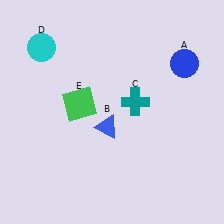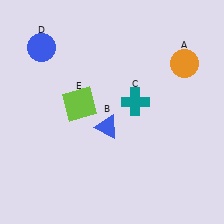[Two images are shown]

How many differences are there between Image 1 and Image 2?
There are 3 differences between the two images.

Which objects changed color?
A changed from blue to orange. D changed from cyan to blue. E changed from green to lime.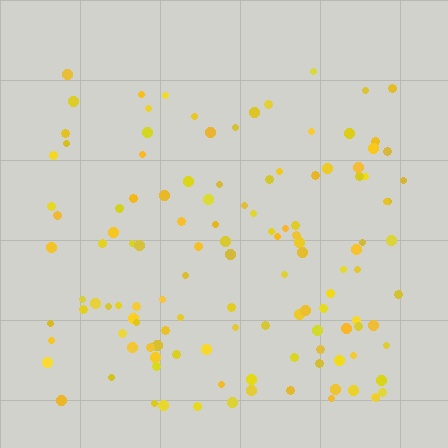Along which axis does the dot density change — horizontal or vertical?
Vertical.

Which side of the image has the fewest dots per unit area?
The top.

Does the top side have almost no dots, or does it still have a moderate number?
Still a moderate number, just noticeably fewer than the bottom.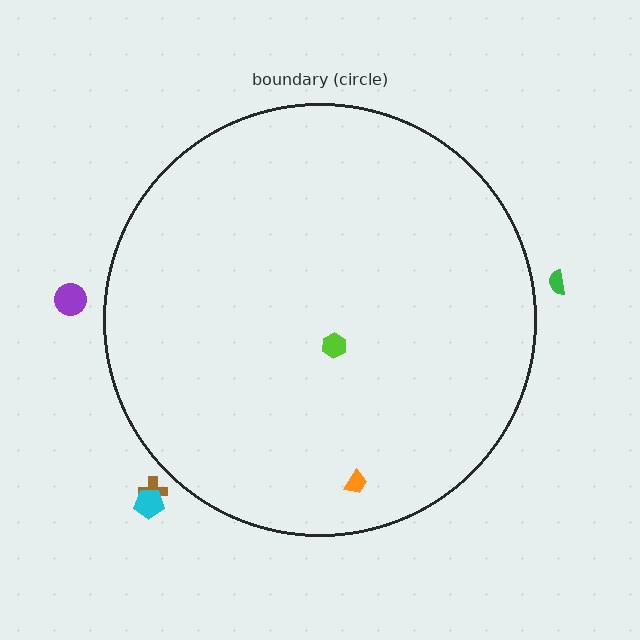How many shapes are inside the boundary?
2 inside, 4 outside.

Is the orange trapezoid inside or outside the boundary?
Inside.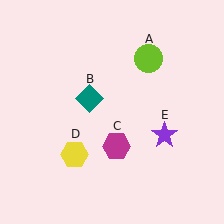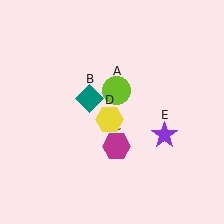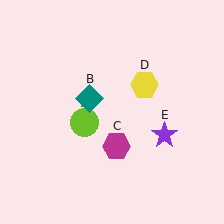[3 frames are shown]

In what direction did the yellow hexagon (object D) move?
The yellow hexagon (object D) moved up and to the right.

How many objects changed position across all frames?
2 objects changed position: lime circle (object A), yellow hexagon (object D).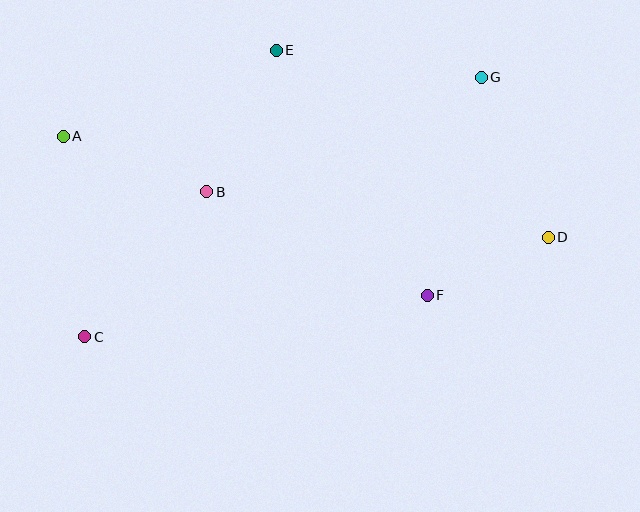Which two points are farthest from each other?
Points A and D are farthest from each other.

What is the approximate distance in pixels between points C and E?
The distance between C and E is approximately 345 pixels.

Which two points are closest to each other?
Points D and F are closest to each other.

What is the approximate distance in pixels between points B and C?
The distance between B and C is approximately 190 pixels.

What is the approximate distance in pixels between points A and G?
The distance between A and G is approximately 422 pixels.